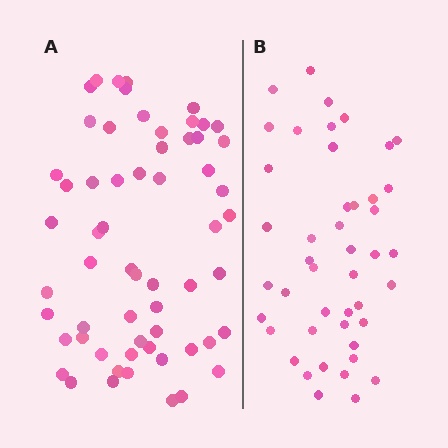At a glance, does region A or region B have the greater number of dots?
Region A (the left region) has more dots.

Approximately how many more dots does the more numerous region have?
Region A has approximately 15 more dots than region B.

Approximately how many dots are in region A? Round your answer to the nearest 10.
About 60 dots.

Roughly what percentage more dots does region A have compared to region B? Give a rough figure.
About 35% more.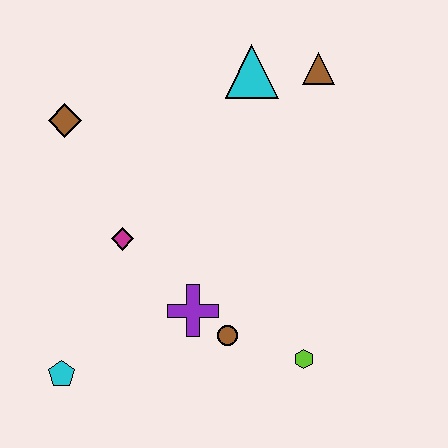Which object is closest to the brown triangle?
The cyan triangle is closest to the brown triangle.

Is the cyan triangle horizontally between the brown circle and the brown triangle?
Yes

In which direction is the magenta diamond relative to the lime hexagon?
The magenta diamond is to the left of the lime hexagon.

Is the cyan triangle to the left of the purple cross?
No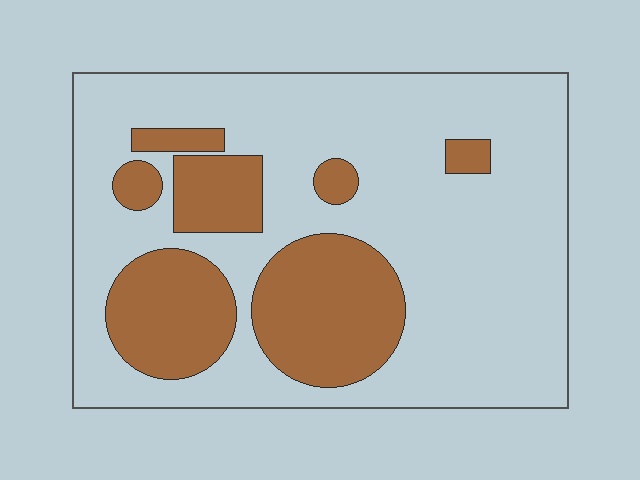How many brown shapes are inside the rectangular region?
7.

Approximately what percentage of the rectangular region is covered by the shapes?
Approximately 30%.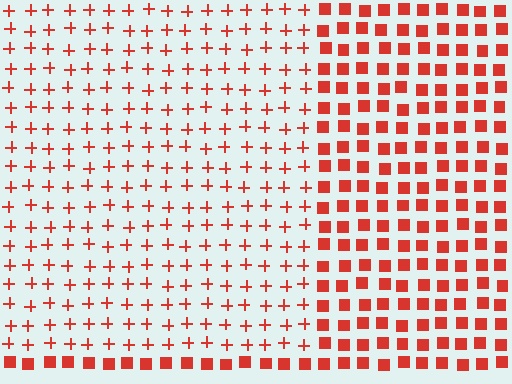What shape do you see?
I see a rectangle.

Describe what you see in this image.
The image is filled with small red elements arranged in a uniform grid. A rectangle-shaped region contains plus signs, while the surrounding area contains squares. The boundary is defined purely by the change in element shape.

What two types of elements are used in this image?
The image uses plus signs inside the rectangle region and squares outside it.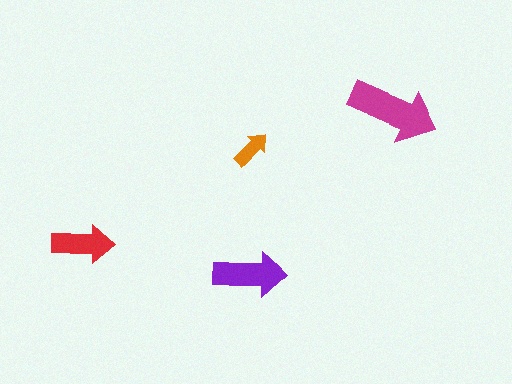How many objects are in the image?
There are 4 objects in the image.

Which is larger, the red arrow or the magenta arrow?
The magenta one.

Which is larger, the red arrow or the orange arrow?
The red one.